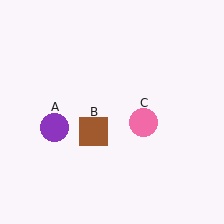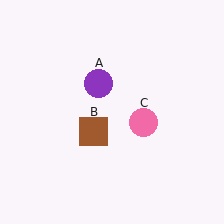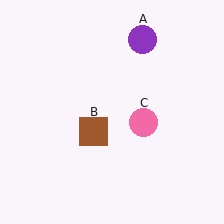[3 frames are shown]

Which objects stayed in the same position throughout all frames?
Brown square (object B) and pink circle (object C) remained stationary.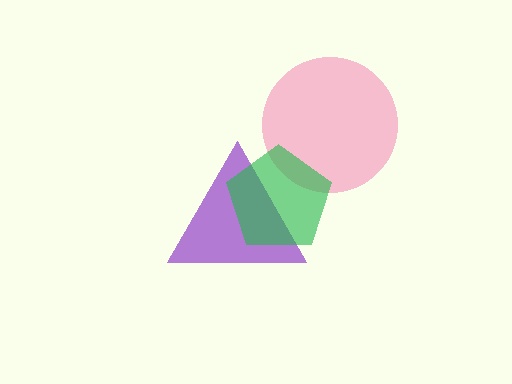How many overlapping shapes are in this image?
There are 3 overlapping shapes in the image.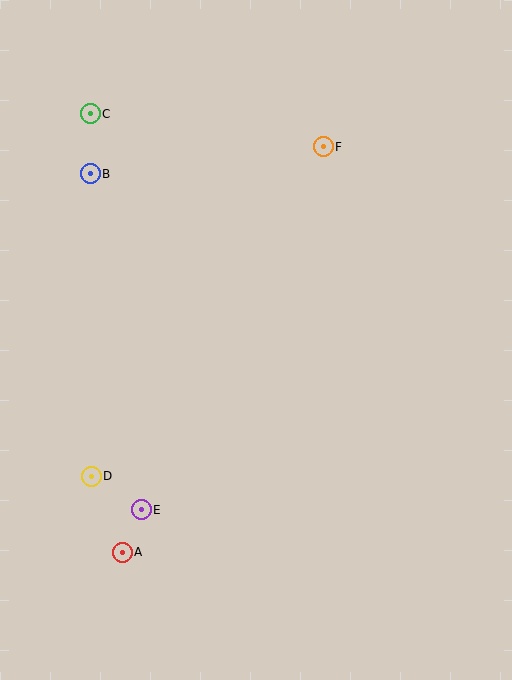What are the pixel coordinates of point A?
Point A is at (122, 552).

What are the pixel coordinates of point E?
Point E is at (141, 510).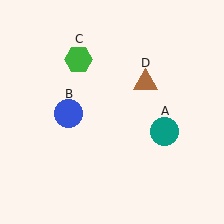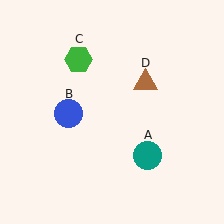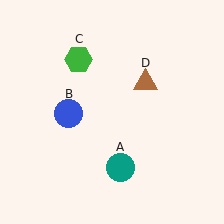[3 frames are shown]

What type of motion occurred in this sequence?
The teal circle (object A) rotated clockwise around the center of the scene.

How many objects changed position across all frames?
1 object changed position: teal circle (object A).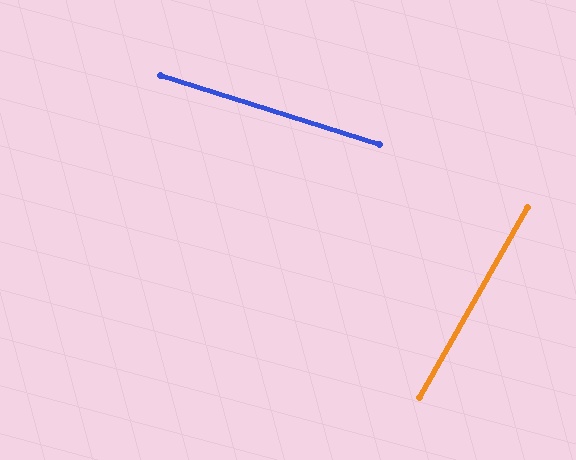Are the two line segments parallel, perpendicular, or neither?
Neither parallel nor perpendicular — they differ by about 78°.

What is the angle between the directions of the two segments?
Approximately 78 degrees.